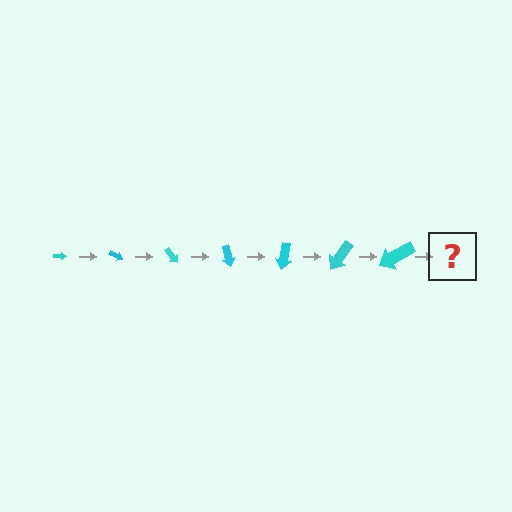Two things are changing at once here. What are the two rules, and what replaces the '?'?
The two rules are that the arrow grows larger each step and it rotates 25 degrees each step. The '?' should be an arrow, larger than the previous one and rotated 175 degrees from the start.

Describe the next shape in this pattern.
It should be an arrow, larger than the previous one and rotated 175 degrees from the start.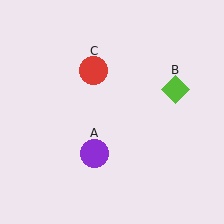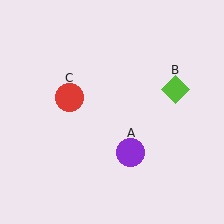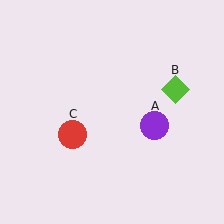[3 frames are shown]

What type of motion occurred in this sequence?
The purple circle (object A), red circle (object C) rotated counterclockwise around the center of the scene.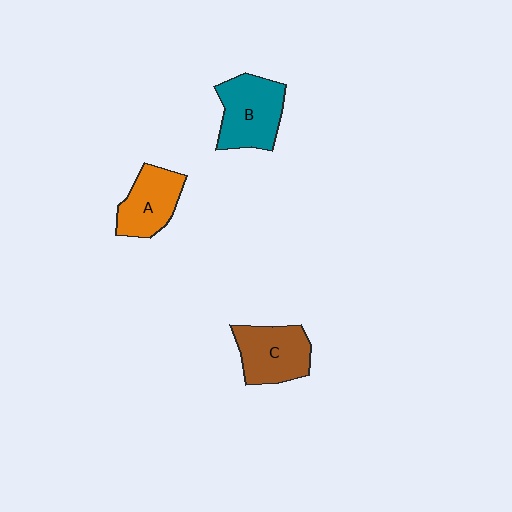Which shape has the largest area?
Shape B (teal).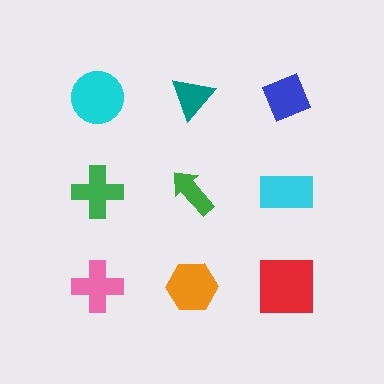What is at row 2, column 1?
A green cross.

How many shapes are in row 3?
3 shapes.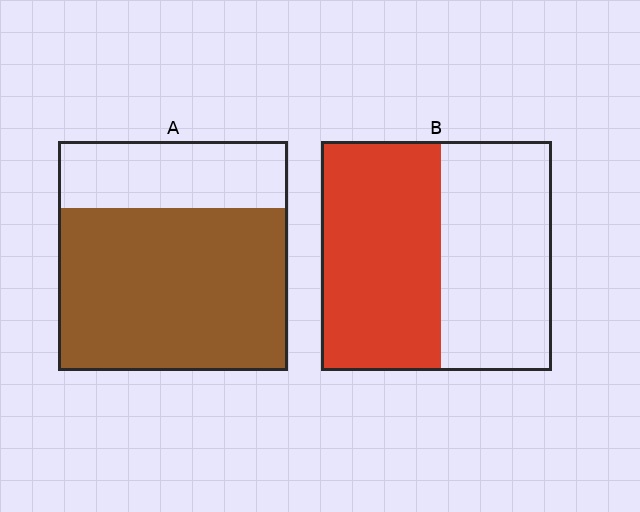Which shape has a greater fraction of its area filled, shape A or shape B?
Shape A.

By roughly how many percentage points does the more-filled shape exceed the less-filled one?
By roughly 20 percentage points (A over B).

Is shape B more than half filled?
Roughly half.